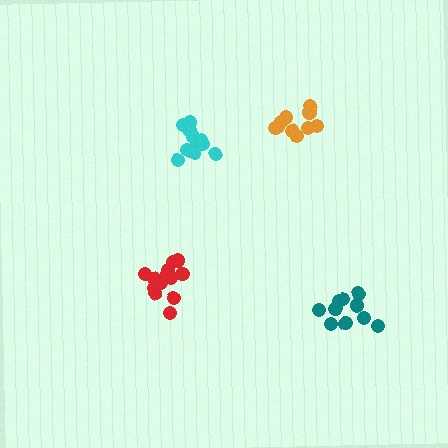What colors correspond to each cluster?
The clusters are colored: teal, cyan, red, orange.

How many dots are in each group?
Group 1: 10 dots, Group 2: 14 dots, Group 3: 14 dots, Group 4: 10 dots (48 total).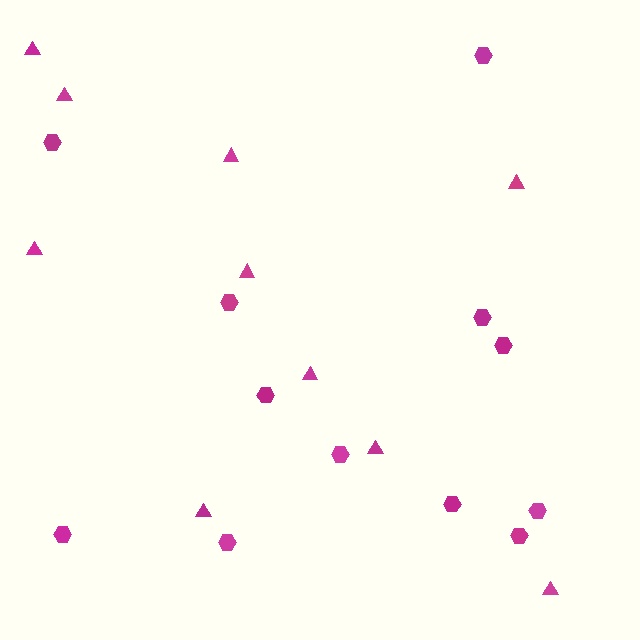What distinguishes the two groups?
There are 2 groups: one group of triangles (10) and one group of hexagons (12).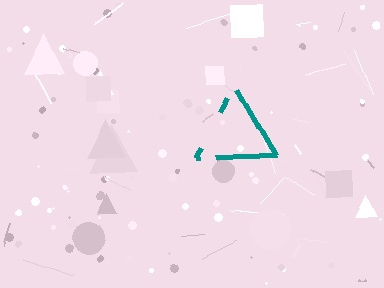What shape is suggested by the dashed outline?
The dashed outline suggests a triangle.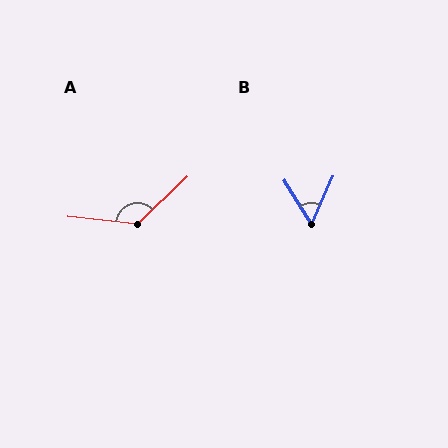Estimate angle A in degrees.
Approximately 130 degrees.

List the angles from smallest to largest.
B (55°), A (130°).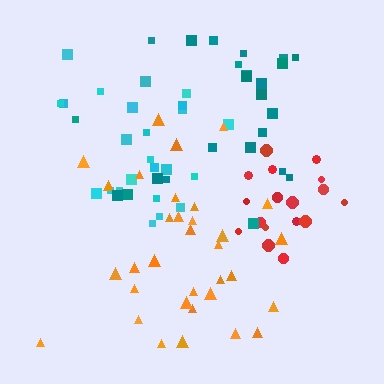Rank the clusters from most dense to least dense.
red, cyan, orange, teal.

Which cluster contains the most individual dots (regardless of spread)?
Orange (33).